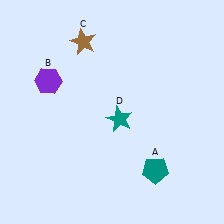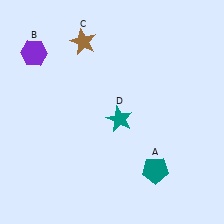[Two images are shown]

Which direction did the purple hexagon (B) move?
The purple hexagon (B) moved up.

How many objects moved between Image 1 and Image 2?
1 object moved between the two images.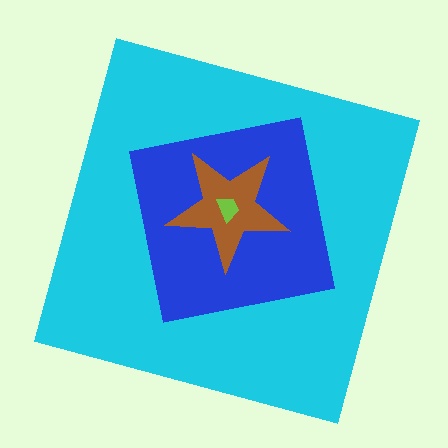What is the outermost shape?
The cyan square.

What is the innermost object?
The lime trapezoid.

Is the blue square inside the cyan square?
Yes.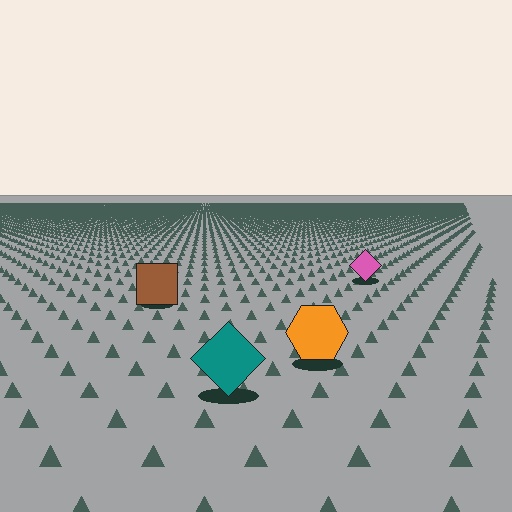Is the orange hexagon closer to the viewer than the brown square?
Yes. The orange hexagon is closer — you can tell from the texture gradient: the ground texture is coarser near it.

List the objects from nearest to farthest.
From nearest to farthest: the teal diamond, the orange hexagon, the brown square, the pink diamond.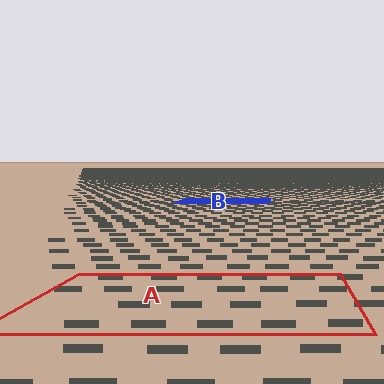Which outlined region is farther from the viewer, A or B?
Region B is farther from the viewer — the texture elements inside it appear smaller and more densely packed.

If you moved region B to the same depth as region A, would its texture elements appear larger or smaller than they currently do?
They would appear larger. At a closer depth, the same texture elements are projected at a bigger on-screen size.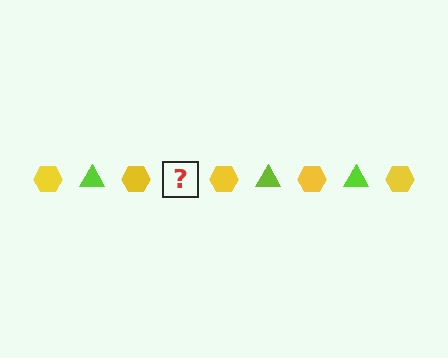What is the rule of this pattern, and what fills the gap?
The rule is that the pattern alternates between yellow hexagon and lime triangle. The gap should be filled with a lime triangle.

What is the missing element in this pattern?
The missing element is a lime triangle.